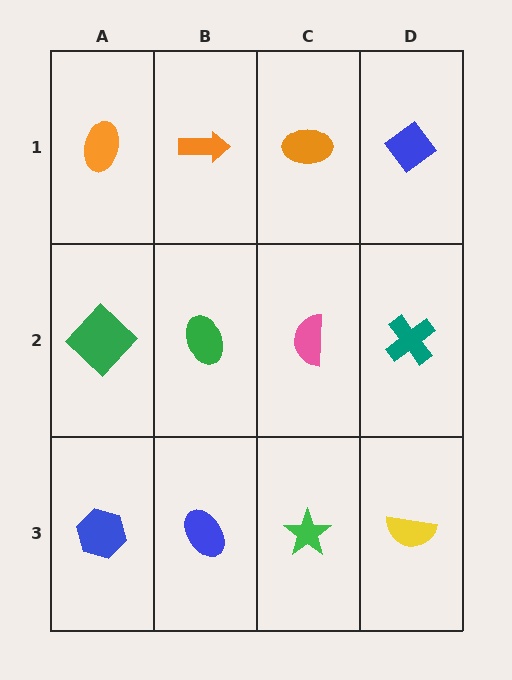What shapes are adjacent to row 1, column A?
A green diamond (row 2, column A), an orange arrow (row 1, column B).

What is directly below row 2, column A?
A blue hexagon.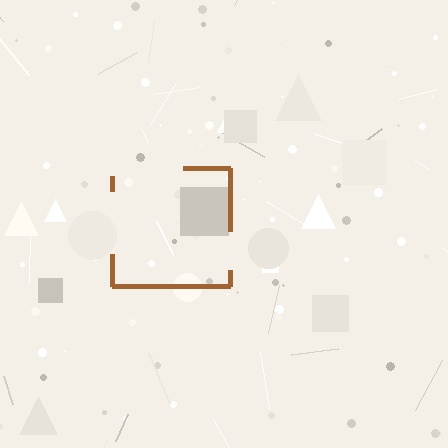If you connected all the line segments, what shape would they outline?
They would outline a square.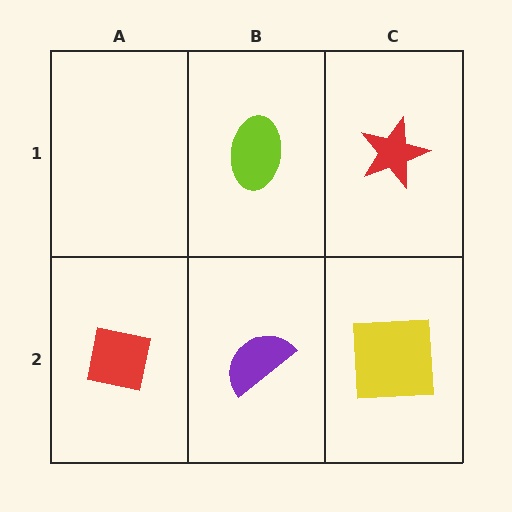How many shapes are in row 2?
3 shapes.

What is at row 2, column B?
A purple semicircle.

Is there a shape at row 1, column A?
No, that cell is empty.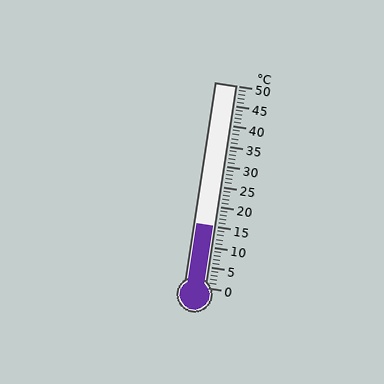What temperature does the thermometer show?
The thermometer shows approximately 15°C.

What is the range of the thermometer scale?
The thermometer scale ranges from 0°C to 50°C.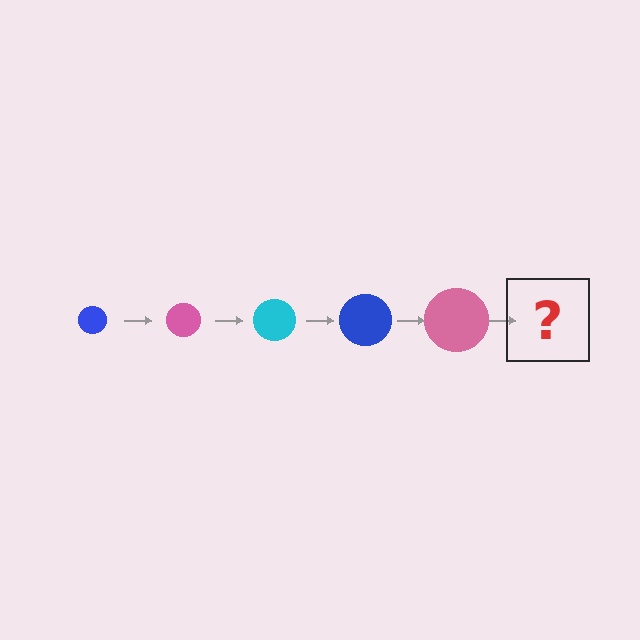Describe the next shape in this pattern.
It should be a cyan circle, larger than the previous one.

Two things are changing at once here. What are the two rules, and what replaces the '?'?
The two rules are that the circle grows larger each step and the color cycles through blue, pink, and cyan. The '?' should be a cyan circle, larger than the previous one.